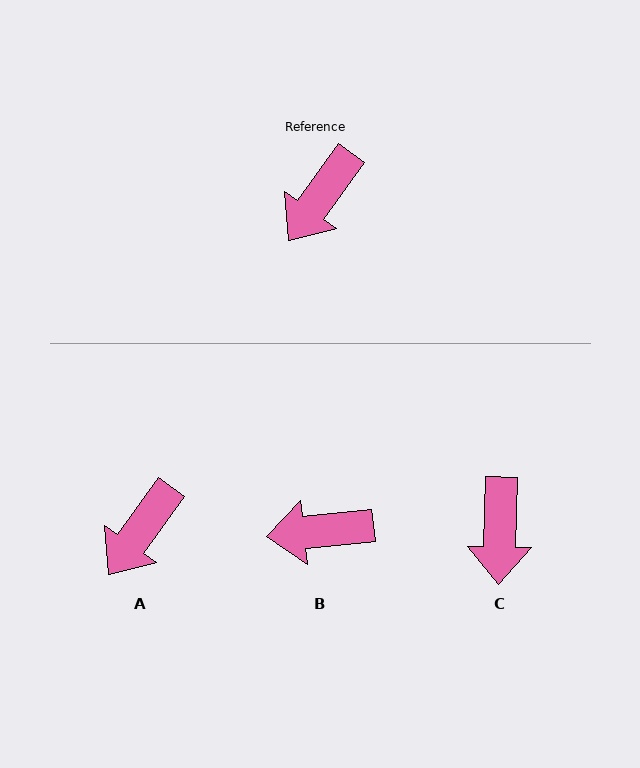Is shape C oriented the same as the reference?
No, it is off by about 34 degrees.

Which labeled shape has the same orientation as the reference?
A.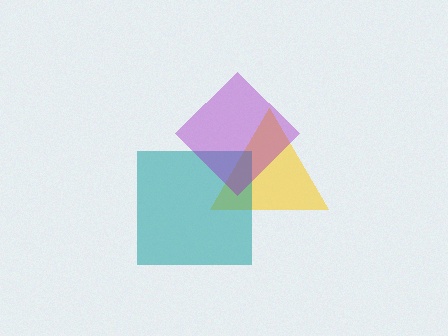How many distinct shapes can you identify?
There are 3 distinct shapes: a yellow triangle, a teal square, a purple diamond.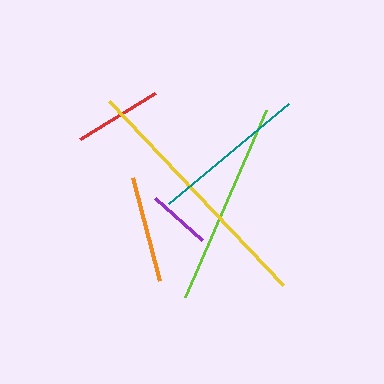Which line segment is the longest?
The yellow line is the longest at approximately 254 pixels.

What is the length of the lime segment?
The lime segment is approximately 205 pixels long.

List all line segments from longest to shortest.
From longest to shortest: yellow, lime, teal, orange, red, purple.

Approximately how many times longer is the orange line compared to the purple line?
The orange line is approximately 1.7 times the length of the purple line.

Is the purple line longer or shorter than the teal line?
The teal line is longer than the purple line.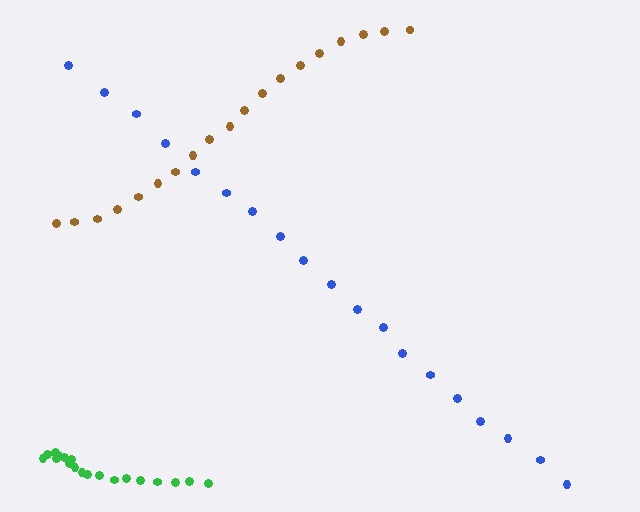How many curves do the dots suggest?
There are 3 distinct paths.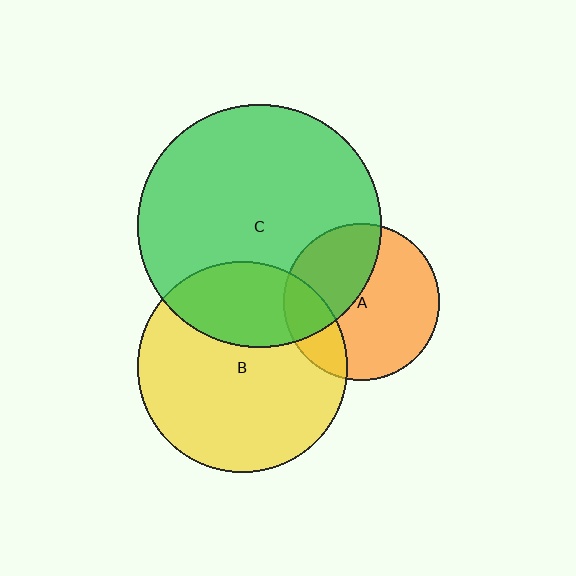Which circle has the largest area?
Circle C (green).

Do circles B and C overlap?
Yes.